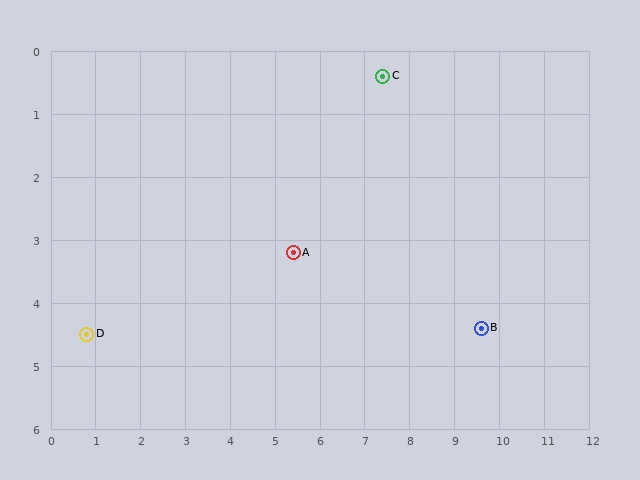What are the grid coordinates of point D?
Point D is at approximately (0.8, 4.5).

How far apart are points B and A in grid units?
Points B and A are about 4.4 grid units apart.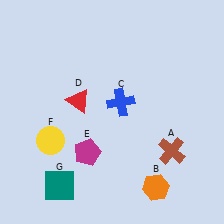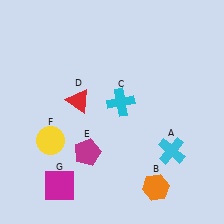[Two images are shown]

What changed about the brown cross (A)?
In Image 1, A is brown. In Image 2, it changed to cyan.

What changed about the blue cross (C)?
In Image 1, C is blue. In Image 2, it changed to cyan.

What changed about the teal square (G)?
In Image 1, G is teal. In Image 2, it changed to magenta.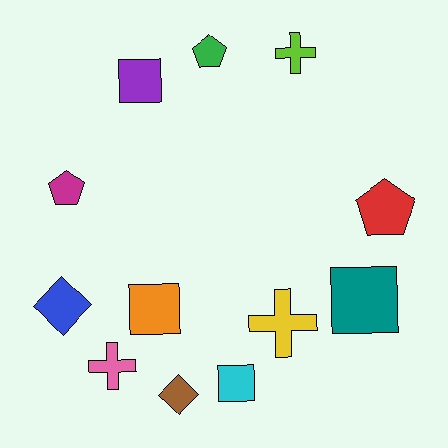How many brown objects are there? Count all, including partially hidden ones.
There is 1 brown object.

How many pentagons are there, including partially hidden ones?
There are 3 pentagons.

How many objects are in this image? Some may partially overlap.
There are 12 objects.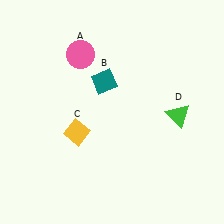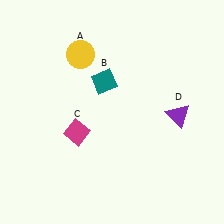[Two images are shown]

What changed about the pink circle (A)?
In Image 1, A is pink. In Image 2, it changed to yellow.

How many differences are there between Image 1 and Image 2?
There are 3 differences between the two images.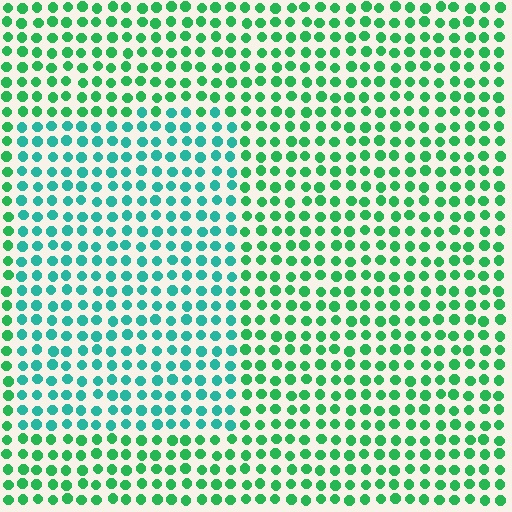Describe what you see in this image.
The image is filled with small green elements in a uniform arrangement. A rectangle-shaped region is visible where the elements are tinted to a slightly different hue, forming a subtle color boundary.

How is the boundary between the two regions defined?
The boundary is defined purely by a slight shift in hue (about 33 degrees). Spacing, size, and orientation are identical on both sides.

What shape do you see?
I see a rectangle.